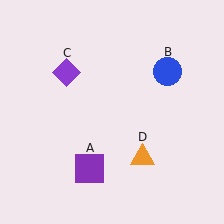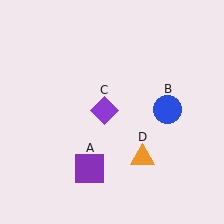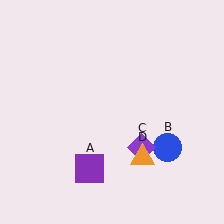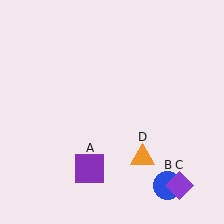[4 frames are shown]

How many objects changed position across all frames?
2 objects changed position: blue circle (object B), purple diamond (object C).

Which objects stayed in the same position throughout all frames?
Purple square (object A) and orange triangle (object D) remained stationary.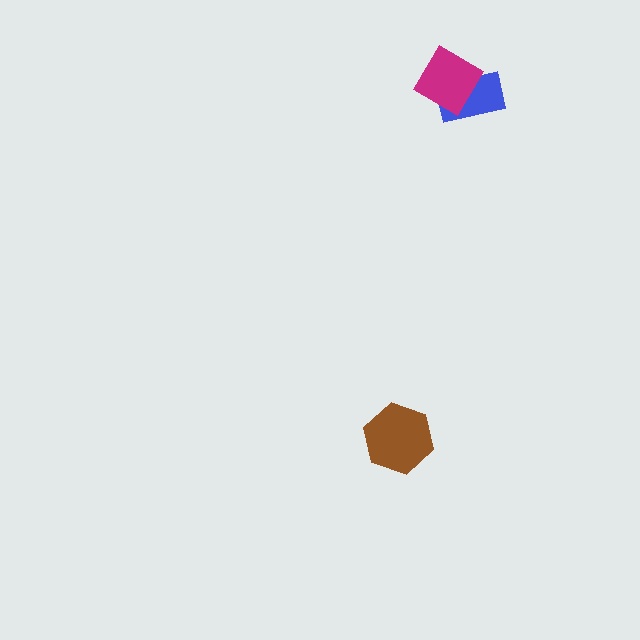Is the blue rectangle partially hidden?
Yes, it is partially covered by another shape.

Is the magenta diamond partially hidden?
No, no other shape covers it.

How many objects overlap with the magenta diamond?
1 object overlaps with the magenta diamond.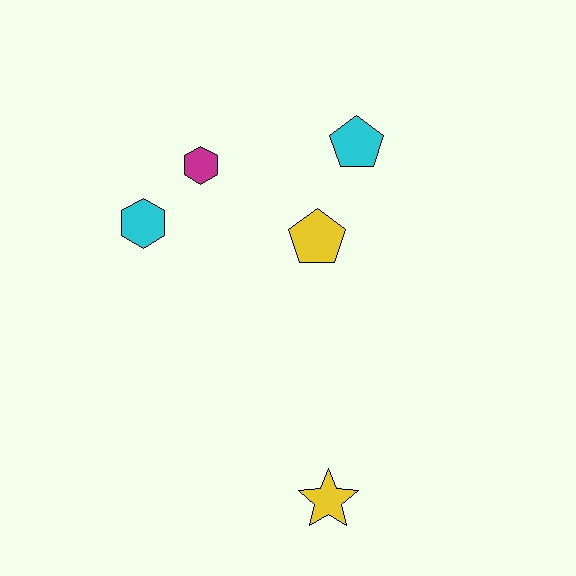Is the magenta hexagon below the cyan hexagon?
No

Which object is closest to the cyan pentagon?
The yellow pentagon is closest to the cyan pentagon.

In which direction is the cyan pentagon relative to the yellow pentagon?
The cyan pentagon is above the yellow pentagon.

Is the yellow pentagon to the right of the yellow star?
No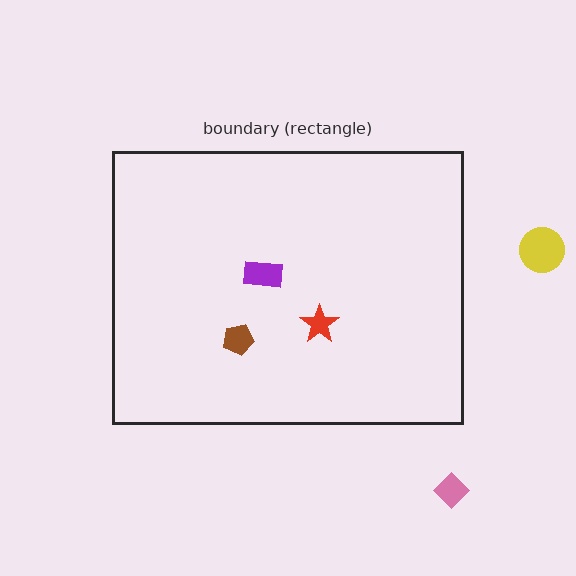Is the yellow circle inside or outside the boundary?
Outside.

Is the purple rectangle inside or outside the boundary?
Inside.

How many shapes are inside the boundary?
3 inside, 2 outside.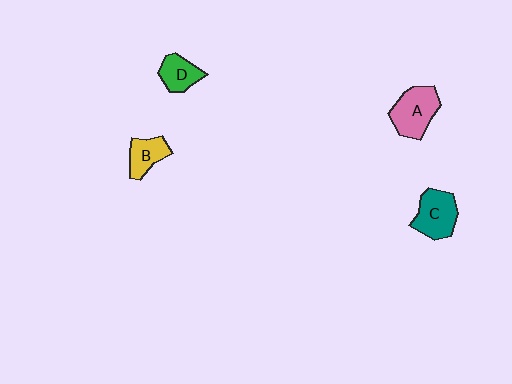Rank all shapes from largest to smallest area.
From largest to smallest: A (pink), C (teal), B (yellow), D (green).